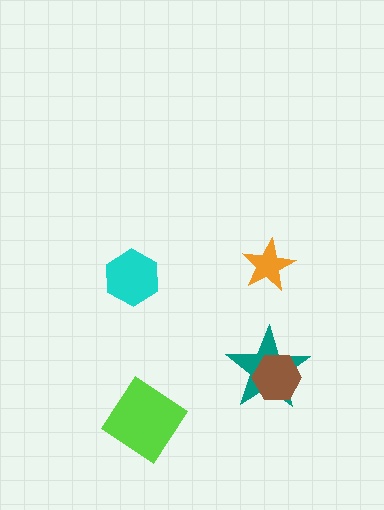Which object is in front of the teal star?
The brown hexagon is in front of the teal star.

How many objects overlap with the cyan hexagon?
0 objects overlap with the cyan hexagon.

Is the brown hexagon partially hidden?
No, no other shape covers it.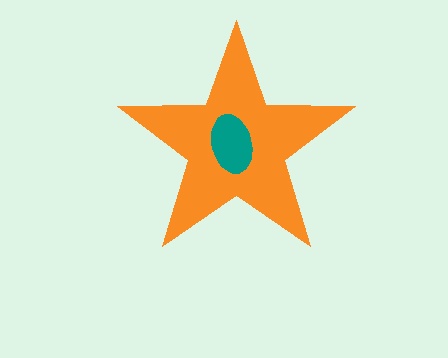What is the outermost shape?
The orange star.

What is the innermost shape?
The teal ellipse.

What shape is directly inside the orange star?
The teal ellipse.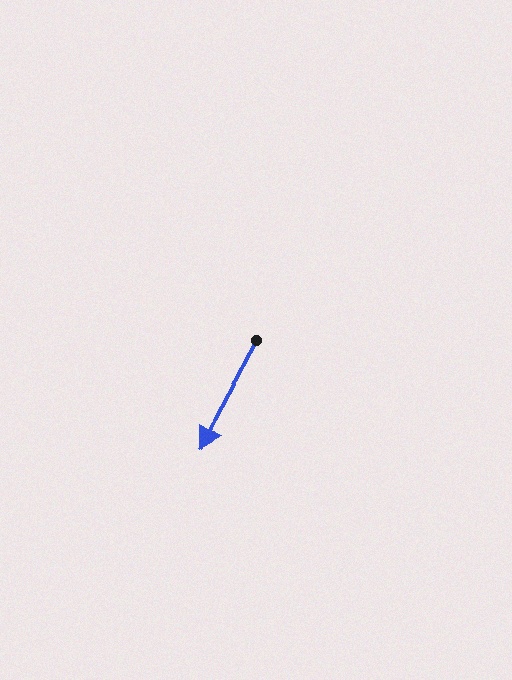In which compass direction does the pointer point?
Southwest.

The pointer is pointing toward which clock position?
Roughly 7 o'clock.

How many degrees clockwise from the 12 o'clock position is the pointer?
Approximately 208 degrees.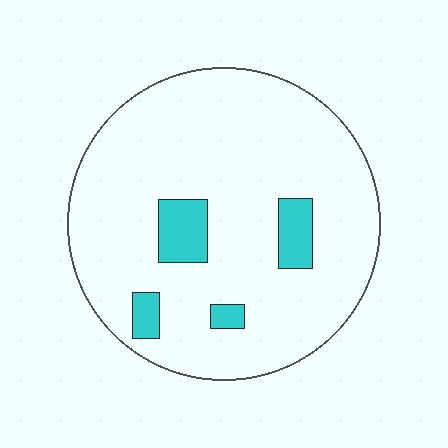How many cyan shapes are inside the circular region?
4.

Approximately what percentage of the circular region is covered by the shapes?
Approximately 10%.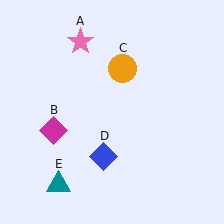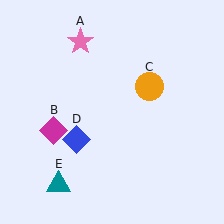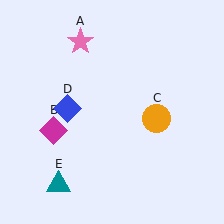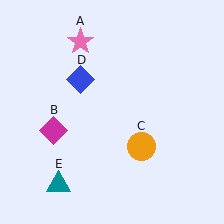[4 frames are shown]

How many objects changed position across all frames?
2 objects changed position: orange circle (object C), blue diamond (object D).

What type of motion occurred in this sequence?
The orange circle (object C), blue diamond (object D) rotated clockwise around the center of the scene.